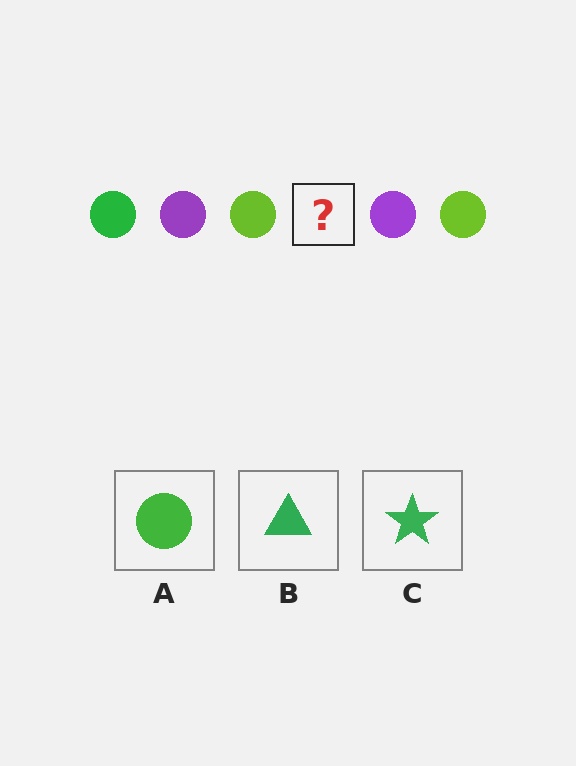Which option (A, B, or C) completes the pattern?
A.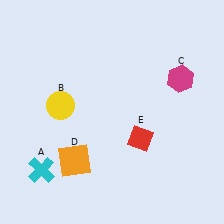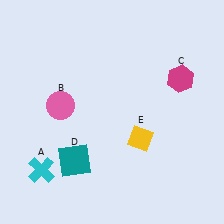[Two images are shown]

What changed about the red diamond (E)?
In Image 1, E is red. In Image 2, it changed to yellow.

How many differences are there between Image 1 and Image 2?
There are 3 differences between the two images.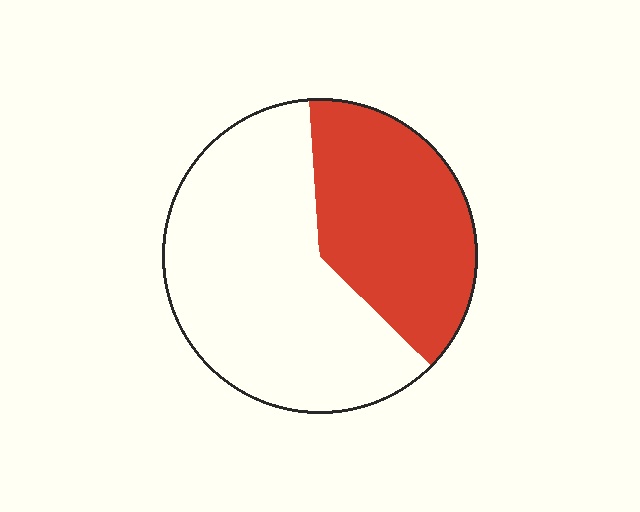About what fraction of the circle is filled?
About three eighths (3/8).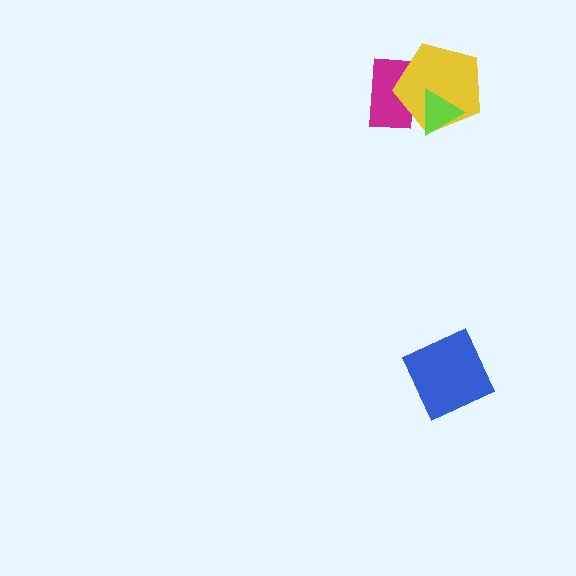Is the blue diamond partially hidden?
No, no other shape covers it.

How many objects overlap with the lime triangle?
2 objects overlap with the lime triangle.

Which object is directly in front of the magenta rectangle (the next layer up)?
The yellow pentagon is directly in front of the magenta rectangle.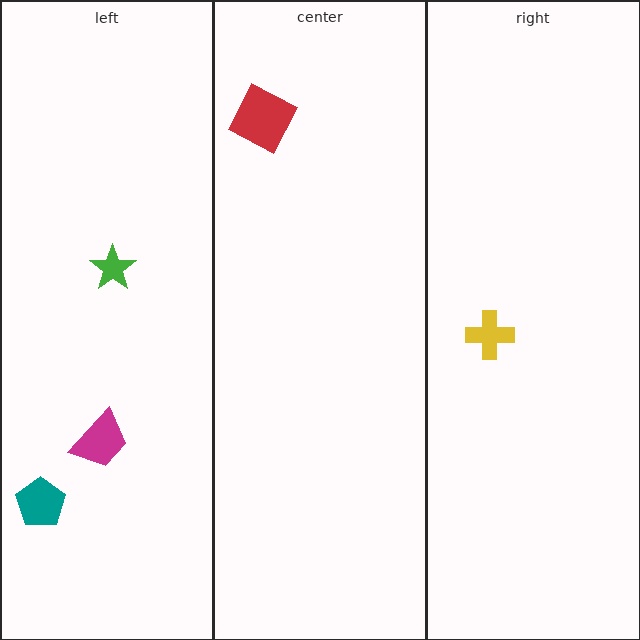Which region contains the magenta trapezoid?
The left region.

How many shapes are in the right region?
1.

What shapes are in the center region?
The red square.